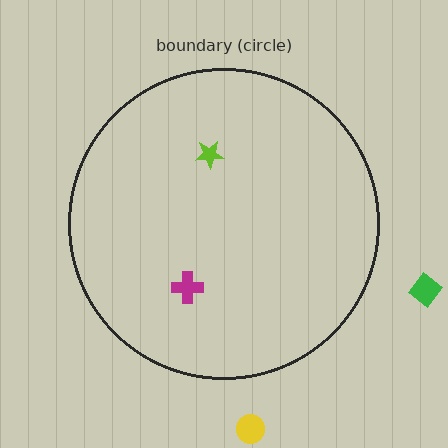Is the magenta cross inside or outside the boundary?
Inside.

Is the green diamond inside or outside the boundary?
Outside.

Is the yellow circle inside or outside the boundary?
Outside.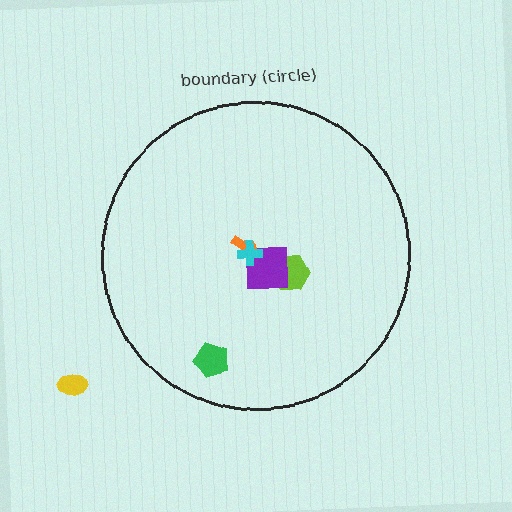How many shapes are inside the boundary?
5 inside, 1 outside.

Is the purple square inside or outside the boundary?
Inside.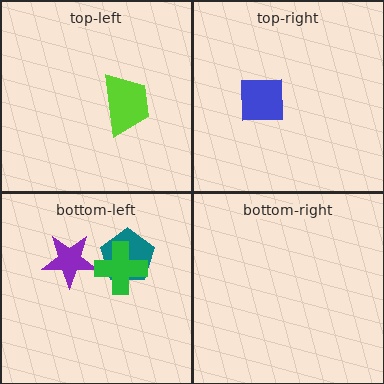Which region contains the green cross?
The bottom-left region.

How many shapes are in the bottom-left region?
3.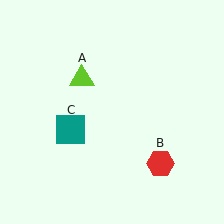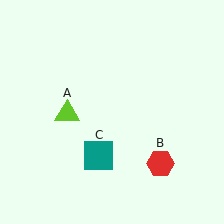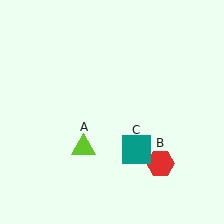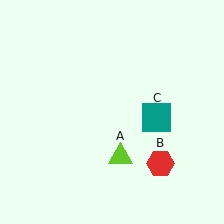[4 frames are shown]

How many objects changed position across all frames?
2 objects changed position: lime triangle (object A), teal square (object C).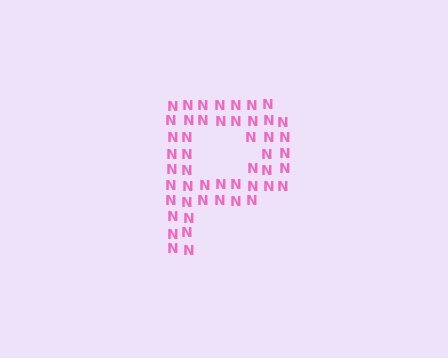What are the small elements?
The small elements are letter N's.